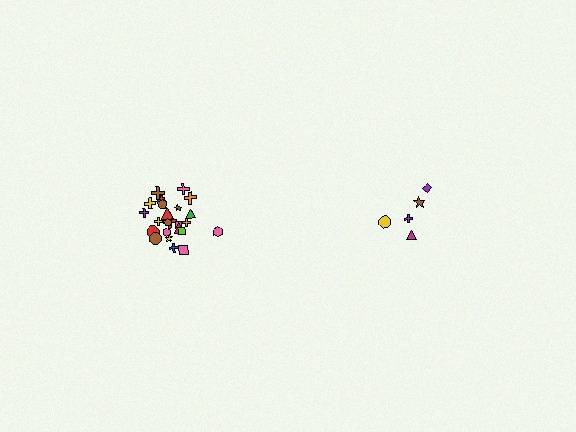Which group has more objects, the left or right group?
The left group.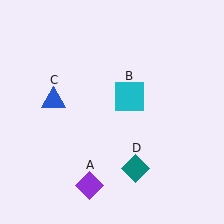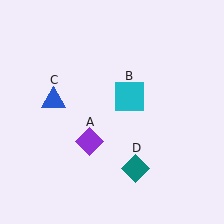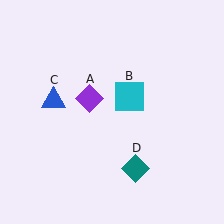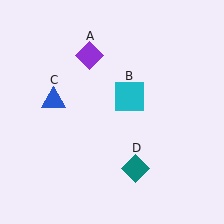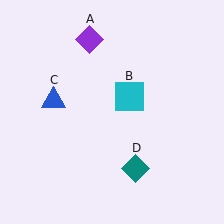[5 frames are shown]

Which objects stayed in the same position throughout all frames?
Cyan square (object B) and blue triangle (object C) and teal diamond (object D) remained stationary.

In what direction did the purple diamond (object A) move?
The purple diamond (object A) moved up.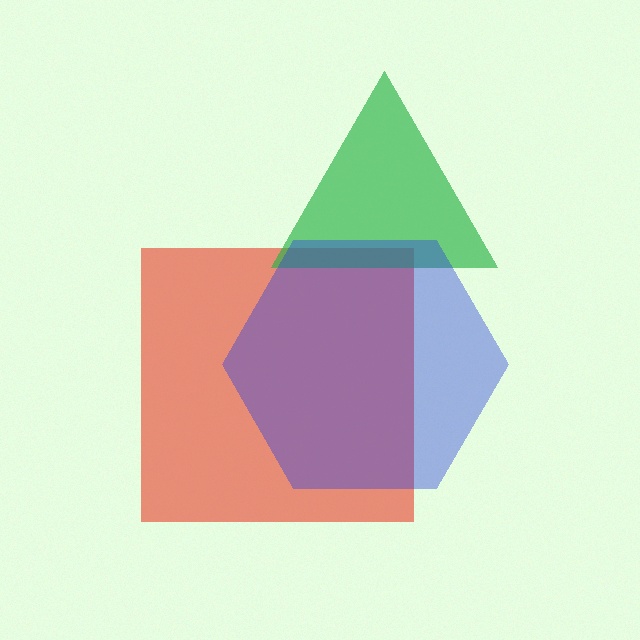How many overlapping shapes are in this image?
There are 3 overlapping shapes in the image.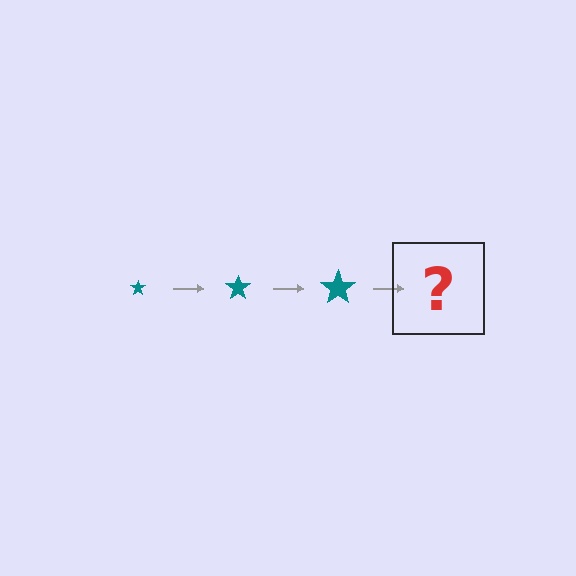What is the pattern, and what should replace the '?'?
The pattern is that the star gets progressively larger each step. The '?' should be a teal star, larger than the previous one.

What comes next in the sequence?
The next element should be a teal star, larger than the previous one.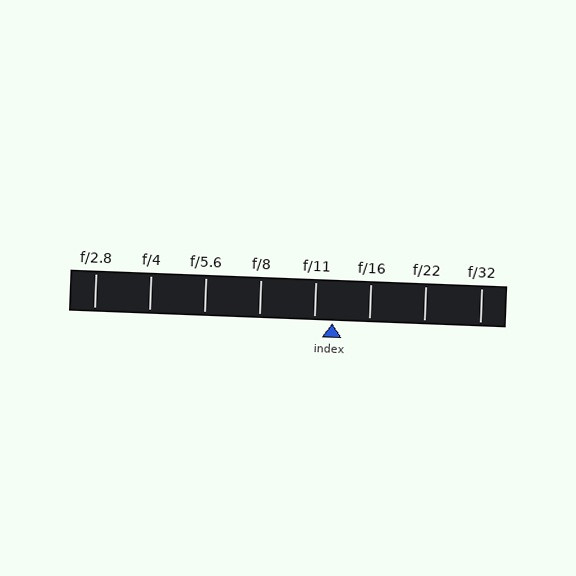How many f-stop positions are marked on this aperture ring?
There are 8 f-stop positions marked.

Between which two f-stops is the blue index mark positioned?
The index mark is between f/11 and f/16.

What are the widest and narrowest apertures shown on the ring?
The widest aperture shown is f/2.8 and the narrowest is f/32.